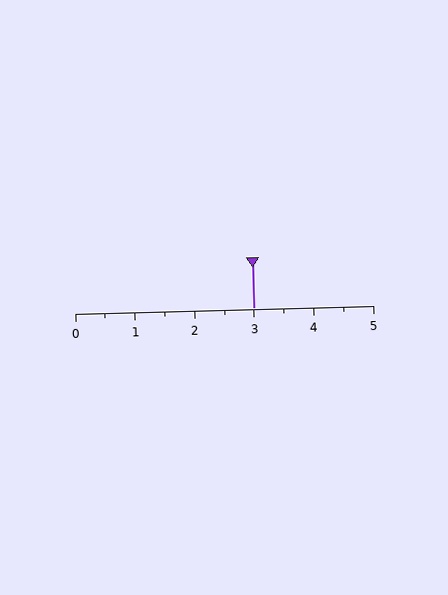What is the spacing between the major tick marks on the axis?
The major ticks are spaced 1 apart.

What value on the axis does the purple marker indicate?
The marker indicates approximately 3.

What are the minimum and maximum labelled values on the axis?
The axis runs from 0 to 5.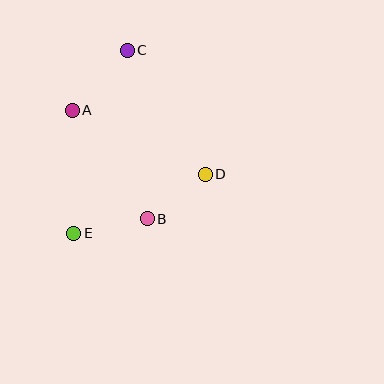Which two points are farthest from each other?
Points C and E are farthest from each other.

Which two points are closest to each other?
Points B and D are closest to each other.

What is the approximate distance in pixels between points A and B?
The distance between A and B is approximately 132 pixels.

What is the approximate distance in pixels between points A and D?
The distance between A and D is approximately 147 pixels.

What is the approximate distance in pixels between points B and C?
The distance between B and C is approximately 170 pixels.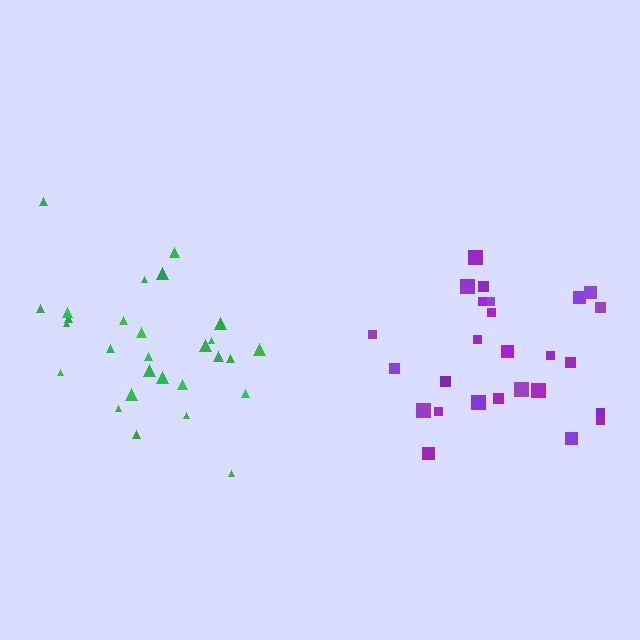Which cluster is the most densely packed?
Green.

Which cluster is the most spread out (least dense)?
Purple.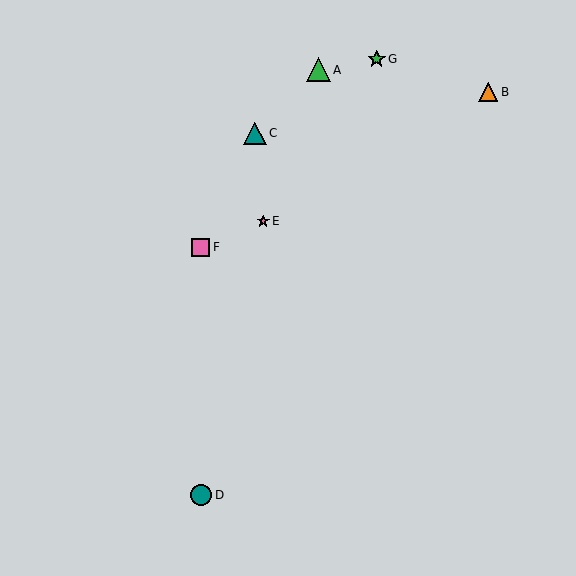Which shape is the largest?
The green triangle (labeled A) is the largest.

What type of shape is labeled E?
Shape E is a pink star.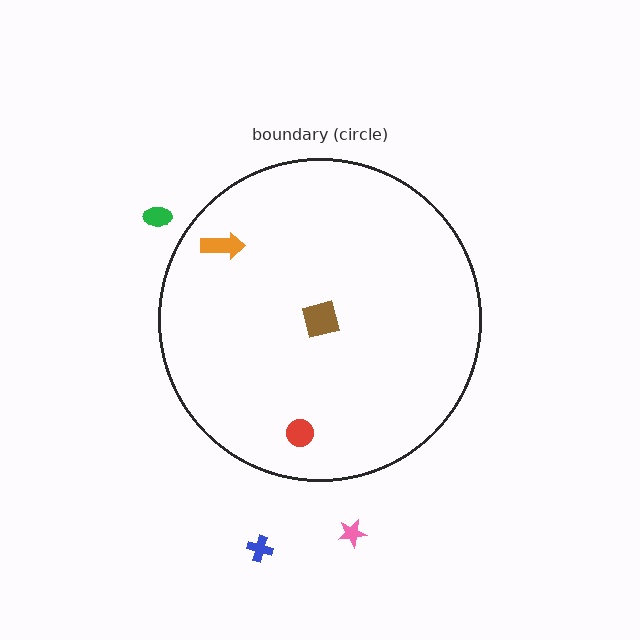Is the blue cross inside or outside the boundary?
Outside.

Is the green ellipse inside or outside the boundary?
Outside.